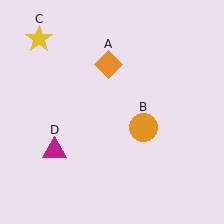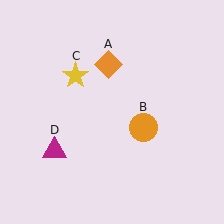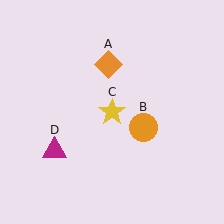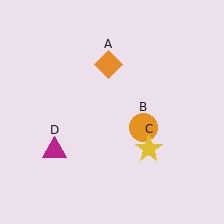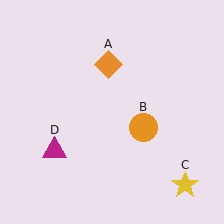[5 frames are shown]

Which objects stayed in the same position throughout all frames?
Orange diamond (object A) and orange circle (object B) and magenta triangle (object D) remained stationary.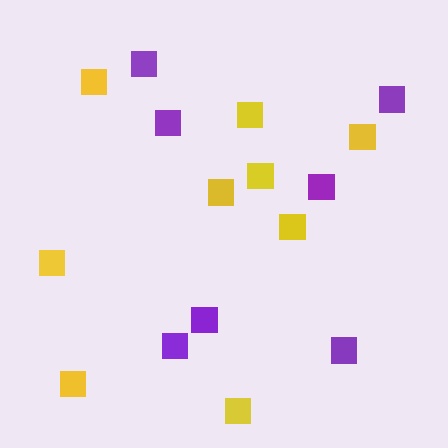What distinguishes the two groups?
There are 2 groups: one group of purple squares (7) and one group of yellow squares (9).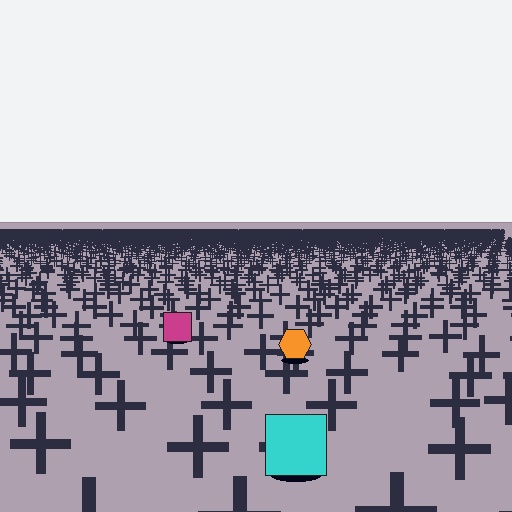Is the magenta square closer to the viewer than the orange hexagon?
No. The orange hexagon is closer — you can tell from the texture gradient: the ground texture is coarser near it.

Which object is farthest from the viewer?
The magenta square is farthest from the viewer. It appears smaller and the ground texture around it is denser.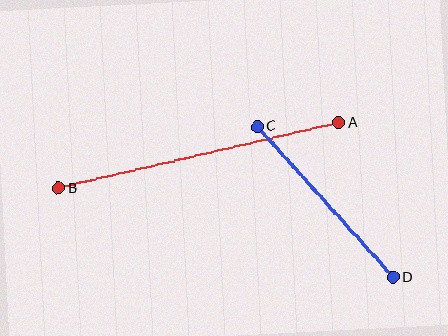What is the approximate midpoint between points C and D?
The midpoint is at approximately (325, 202) pixels.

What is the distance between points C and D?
The distance is approximately 203 pixels.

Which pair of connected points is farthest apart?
Points A and B are farthest apart.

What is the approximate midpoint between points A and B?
The midpoint is at approximately (198, 156) pixels.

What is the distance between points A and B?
The distance is approximately 288 pixels.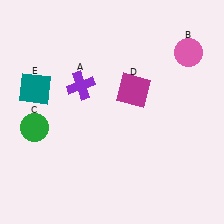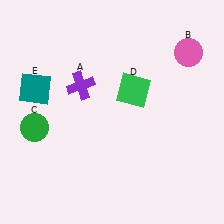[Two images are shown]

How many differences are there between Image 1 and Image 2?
There is 1 difference between the two images.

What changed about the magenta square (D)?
In Image 1, D is magenta. In Image 2, it changed to green.